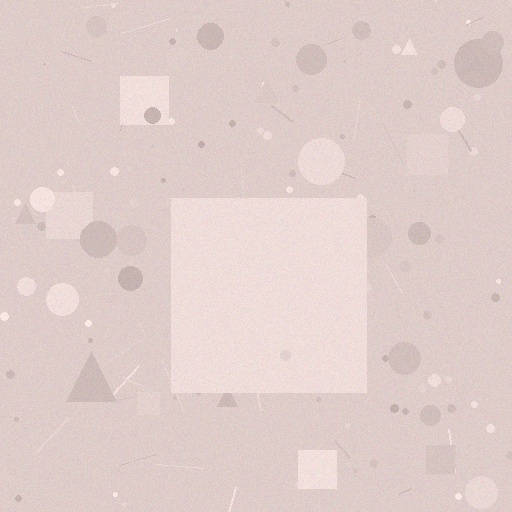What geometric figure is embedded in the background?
A square is embedded in the background.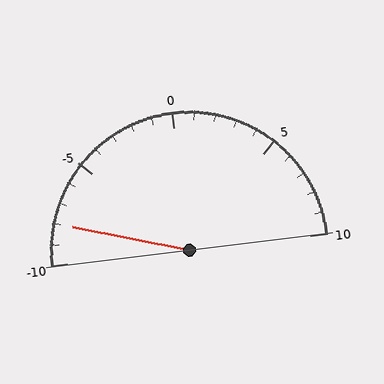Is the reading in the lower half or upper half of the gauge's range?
The reading is in the lower half of the range (-10 to 10).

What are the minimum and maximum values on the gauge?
The gauge ranges from -10 to 10.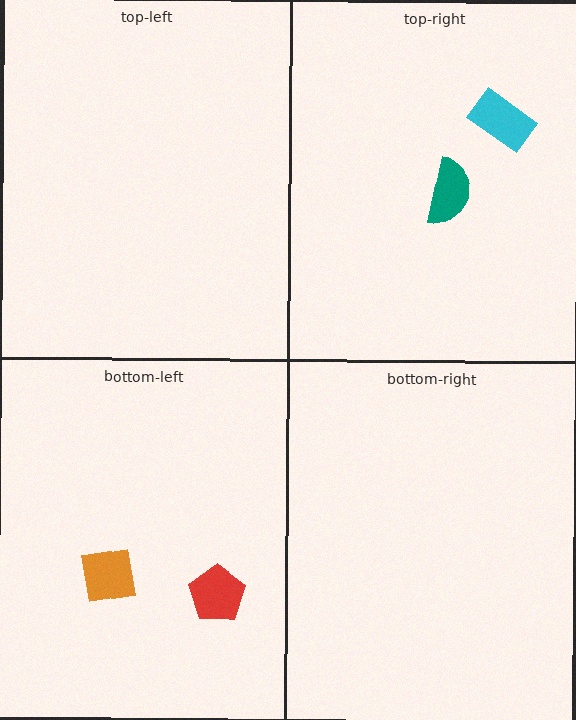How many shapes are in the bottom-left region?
2.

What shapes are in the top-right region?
The teal semicircle, the cyan rectangle.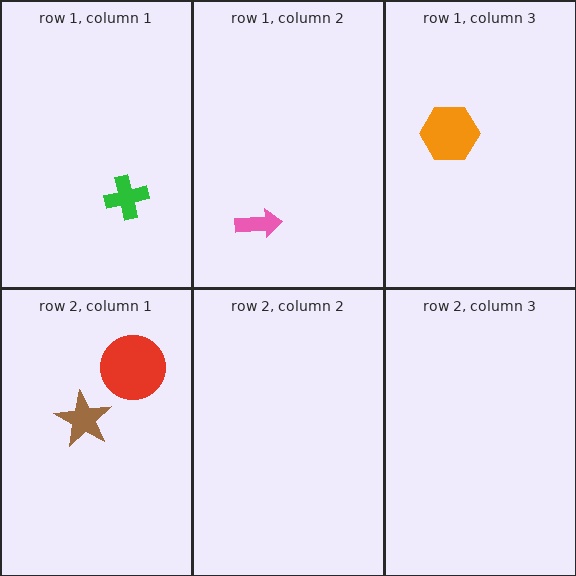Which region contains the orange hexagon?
The row 1, column 3 region.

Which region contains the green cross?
The row 1, column 1 region.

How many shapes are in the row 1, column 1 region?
1.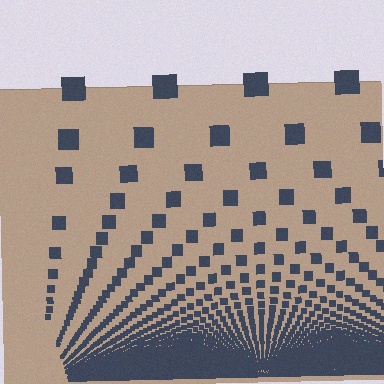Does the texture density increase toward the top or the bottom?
Density increases toward the bottom.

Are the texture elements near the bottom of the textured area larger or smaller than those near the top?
Smaller. The gradient is inverted — elements near the bottom are smaller and denser.